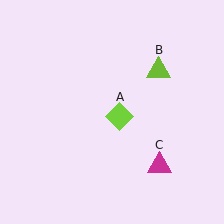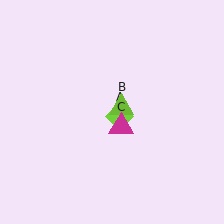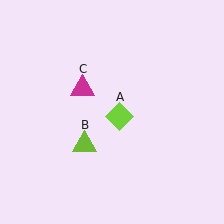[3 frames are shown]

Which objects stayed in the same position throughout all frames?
Lime diamond (object A) remained stationary.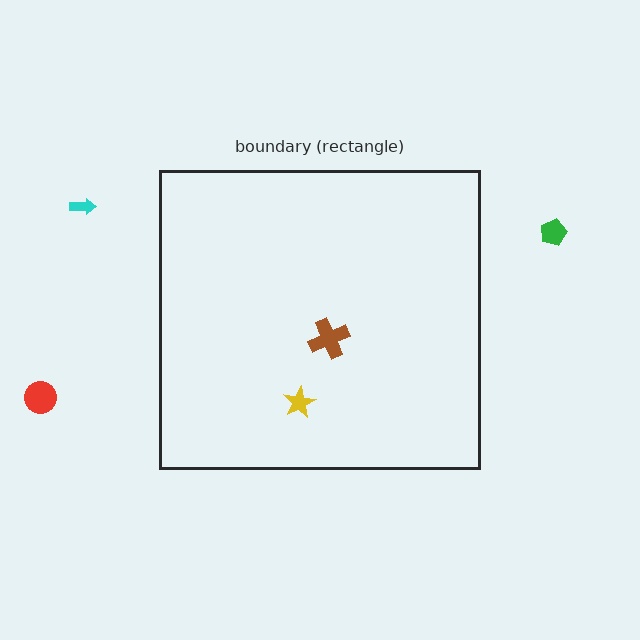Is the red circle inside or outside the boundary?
Outside.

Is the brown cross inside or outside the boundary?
Inside.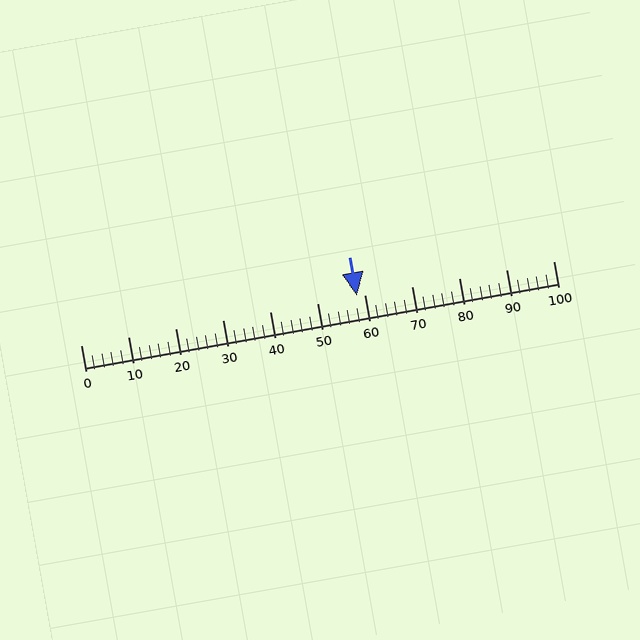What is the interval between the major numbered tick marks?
The major tick marks are spaced 10 units apart.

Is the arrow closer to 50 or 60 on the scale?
The arrow is closer to 60.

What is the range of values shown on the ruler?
The ruler shows values from 0 to 100.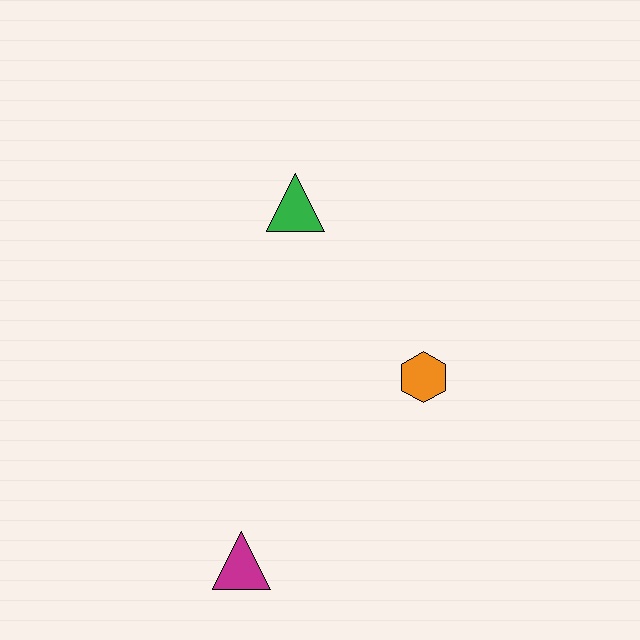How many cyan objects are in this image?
There are no cyan objects.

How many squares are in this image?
There are no squares.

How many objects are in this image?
There are 3 objects.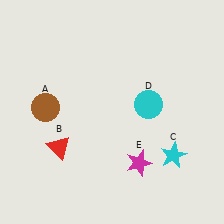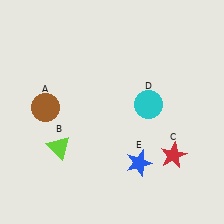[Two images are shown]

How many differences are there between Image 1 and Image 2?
There are 3 differences between the two images.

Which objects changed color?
B changed from red to lime. C changed from cyan to red. E changed from magenta to blue.